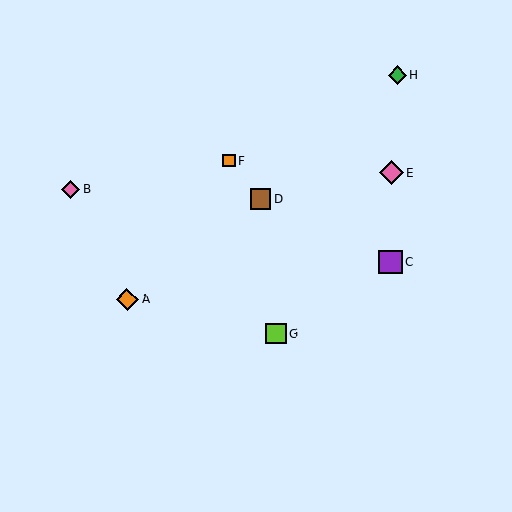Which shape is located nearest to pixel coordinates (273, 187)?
The brown square (labeled D) at (261, 199) is nearest to that location.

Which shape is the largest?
The pink diamond (labeled E) is the largest.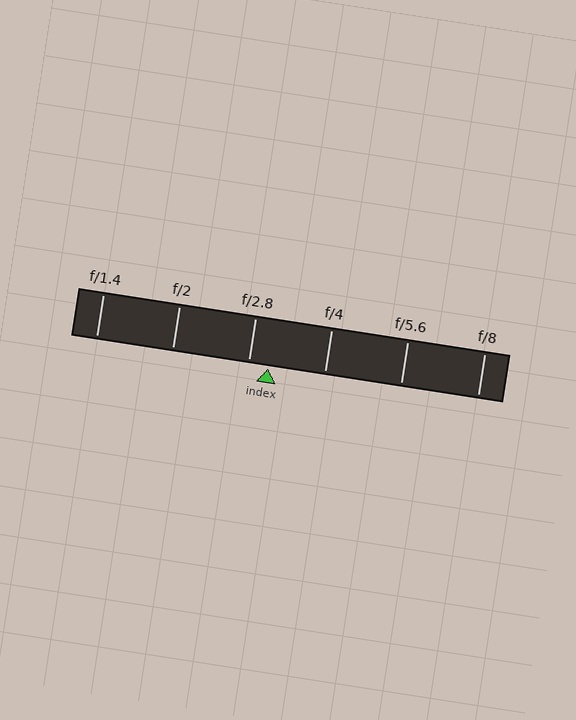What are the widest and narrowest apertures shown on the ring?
The widest aperture shown is f/1.4 and the narrowest is f/8.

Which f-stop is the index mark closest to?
The index mark is closest to f/2.8.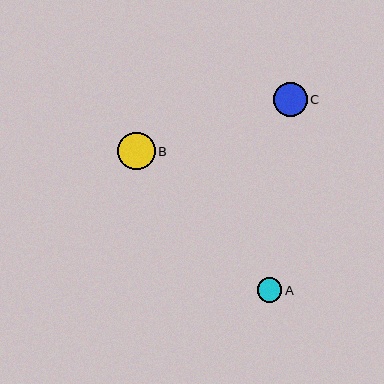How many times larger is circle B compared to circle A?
Circle B is approximately 1.5 times the size of circle A.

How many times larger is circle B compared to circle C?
Circle B is approximately 1.1 times the size of circle C.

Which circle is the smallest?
Circle A is the smallest with a size of approximately 24 pixels.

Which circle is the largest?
Circle B is the largest with a size of approximately 38 pixels.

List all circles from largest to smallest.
From largest to smallest: B, C, A.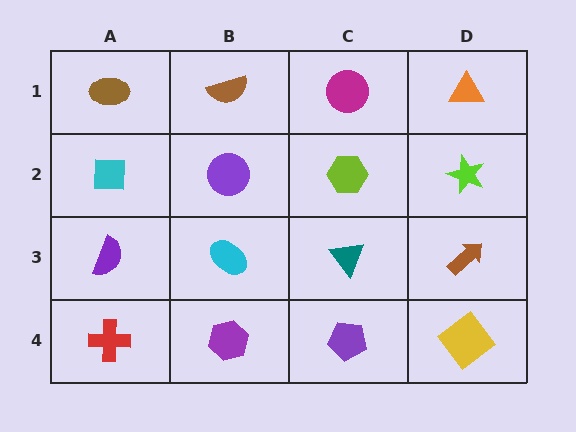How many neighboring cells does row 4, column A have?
2.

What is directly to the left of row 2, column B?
A cyan square.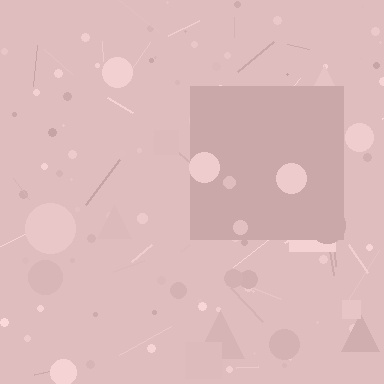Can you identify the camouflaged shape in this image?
The camouflaged shape is a square.